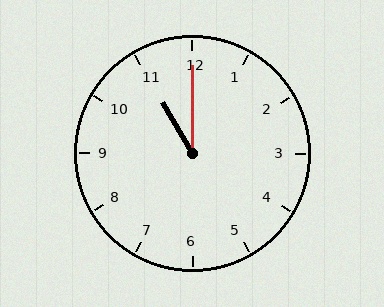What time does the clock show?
11:00.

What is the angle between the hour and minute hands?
Approximately 30 degrees.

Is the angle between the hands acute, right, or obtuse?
It is acute.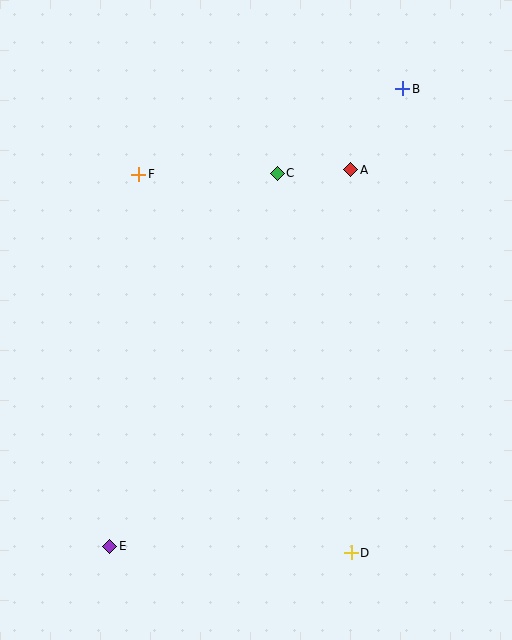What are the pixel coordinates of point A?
Point A is at (351, 170).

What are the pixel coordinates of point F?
Point F is at (139, 174).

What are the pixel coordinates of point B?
Point B is at (403, 89).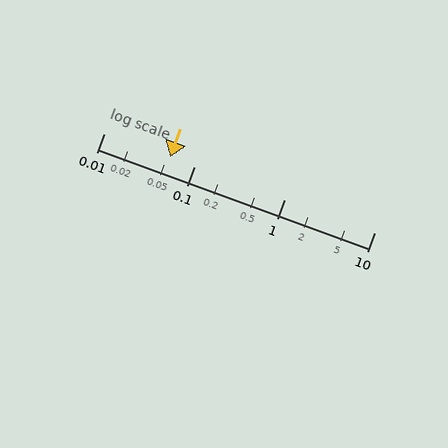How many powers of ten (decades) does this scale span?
The scale spans 3 decades, from 0.01 to 10.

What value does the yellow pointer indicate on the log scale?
The pointer indicates approximately 0.054.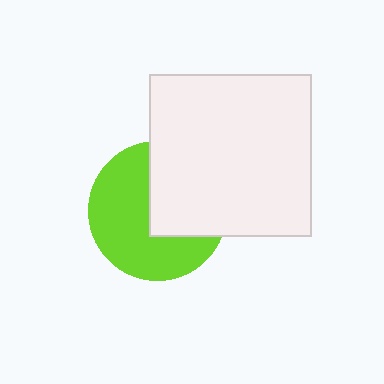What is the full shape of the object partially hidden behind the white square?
The partially hidden object is a lime circle.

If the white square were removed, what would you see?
You would see the complete lime circle.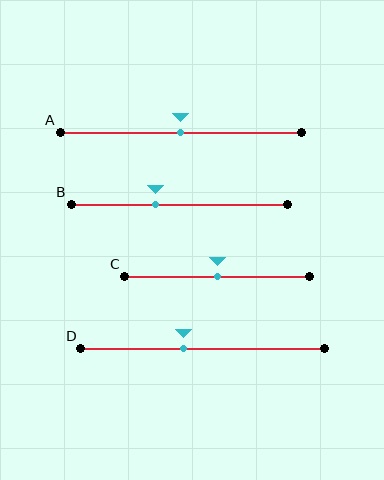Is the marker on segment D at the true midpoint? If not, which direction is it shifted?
No, the marker on segment D is shifted to the left by about 8% of the segment length.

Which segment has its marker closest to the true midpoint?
Segment A has its marker closest to the true midpoint.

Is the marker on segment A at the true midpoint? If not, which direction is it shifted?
Yes, the marker on segment A is at the true midpoint.